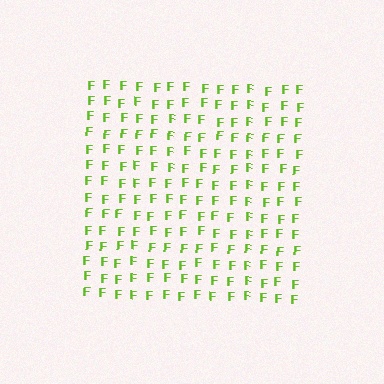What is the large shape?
The large shape is a square.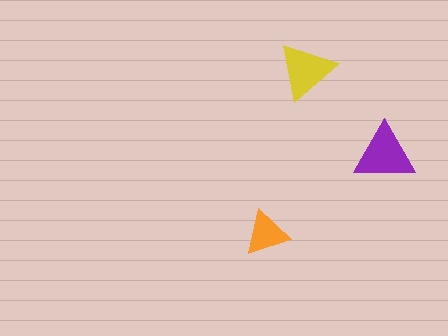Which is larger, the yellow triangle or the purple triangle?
The purple one.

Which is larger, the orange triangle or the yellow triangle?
The yellow one.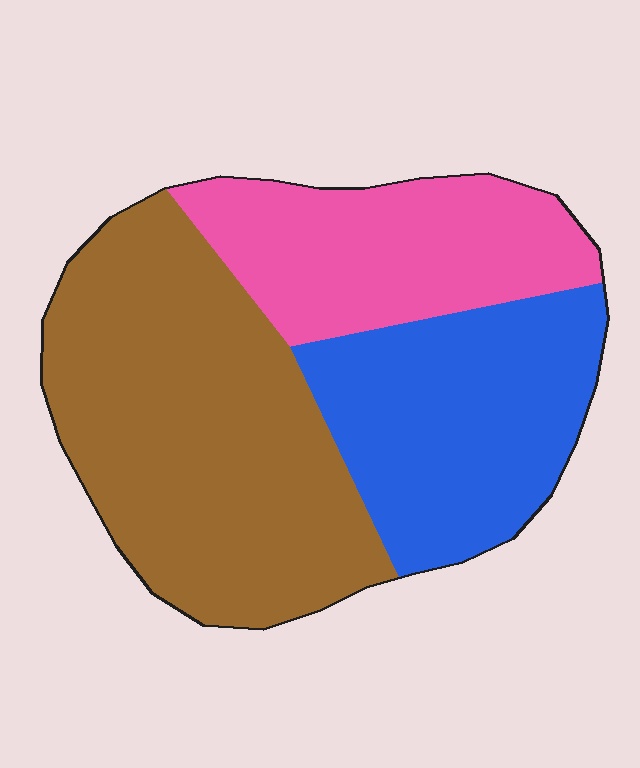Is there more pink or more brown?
Brown.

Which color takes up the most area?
Brown, at roughly 45%.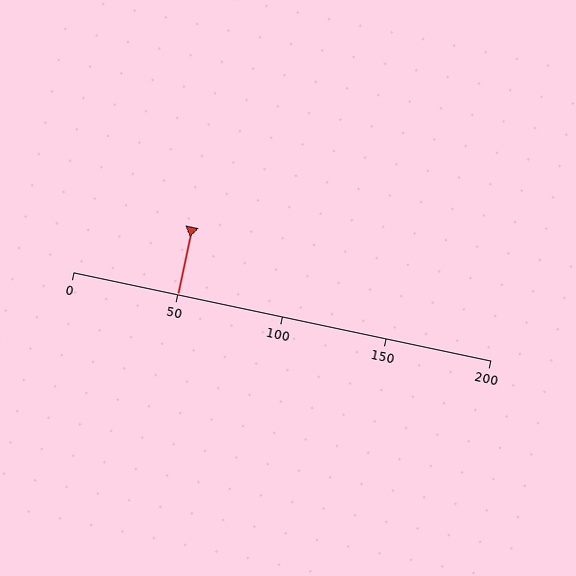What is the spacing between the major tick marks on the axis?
The major ticks are spaced 50 apart.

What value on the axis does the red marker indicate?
The marker indicates approximately 50.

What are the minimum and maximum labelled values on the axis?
The axis runs from 0 to 200.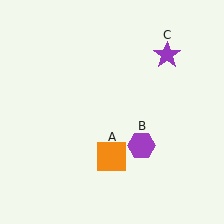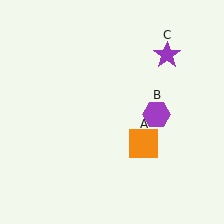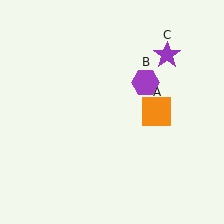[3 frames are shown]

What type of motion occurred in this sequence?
The orange square (object A), purple hexagon (object B) rotated counterclockwise around the center of the scene.